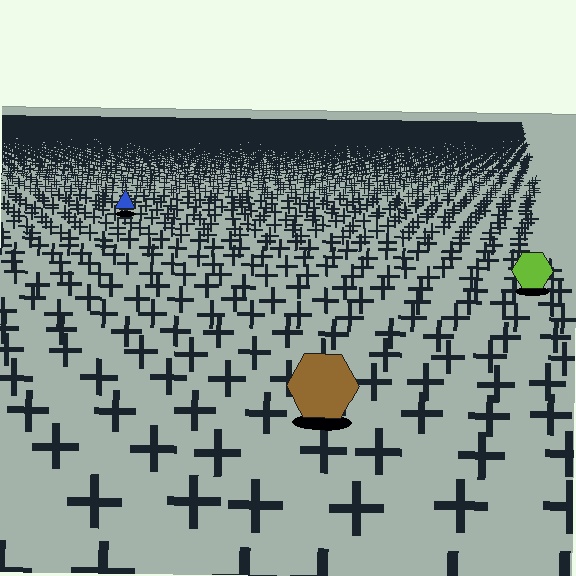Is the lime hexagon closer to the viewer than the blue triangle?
Yes. The lime hexagon is closer — you can tell from the texture gradient: the ground texture is coarser near it.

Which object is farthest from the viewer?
The blue triangle is farthest from the viewer. It appears smaller and the ground texture around it is denser.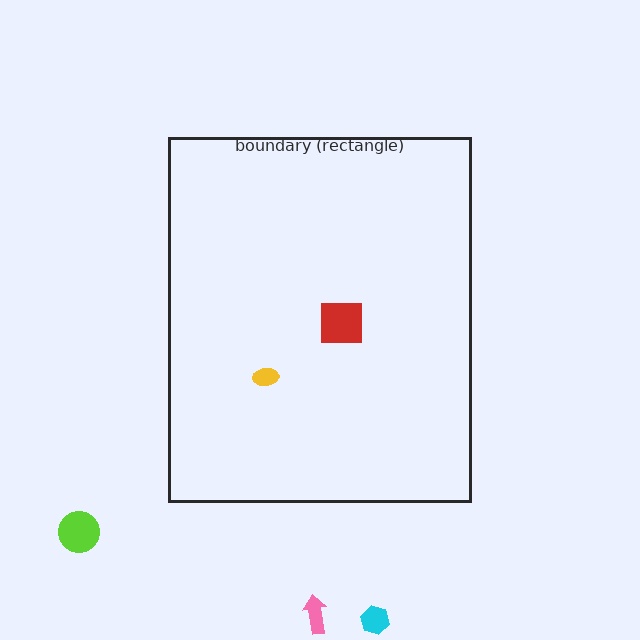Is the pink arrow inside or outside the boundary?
Outside.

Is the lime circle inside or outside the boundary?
Outside.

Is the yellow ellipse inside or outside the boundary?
Inside.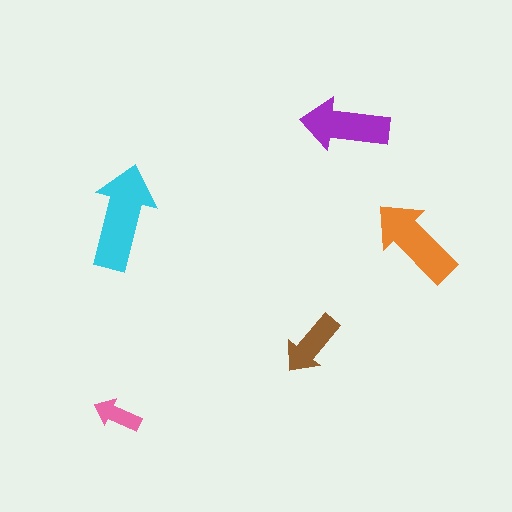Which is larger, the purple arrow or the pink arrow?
The purple one.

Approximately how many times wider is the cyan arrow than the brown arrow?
About 1.5 times wider.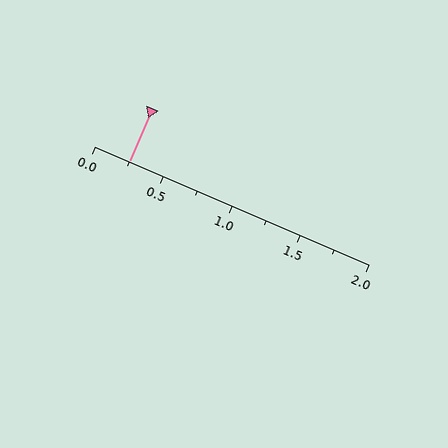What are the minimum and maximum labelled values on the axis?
The axis runs from 0.0 to 2.0.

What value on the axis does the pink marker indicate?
The marker indicates approximately 0.25.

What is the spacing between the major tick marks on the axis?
The major ticks are spaced 0.5 apart.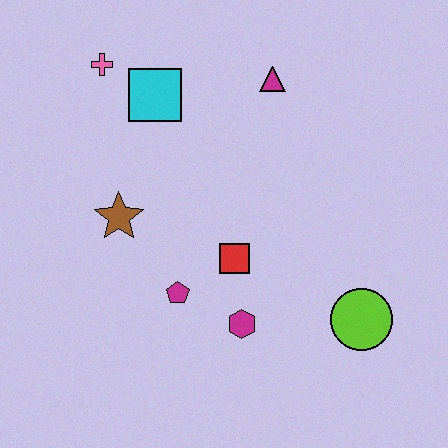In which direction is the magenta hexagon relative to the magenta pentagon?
The magenta hexagon is to the right of the magenta pentagon.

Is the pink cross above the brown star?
Yes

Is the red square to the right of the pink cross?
Yes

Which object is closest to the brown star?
The magenta pentagon is closest to the brown star.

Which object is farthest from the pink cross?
The lime circle is farthest from the pink cross.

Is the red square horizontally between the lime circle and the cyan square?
Yes